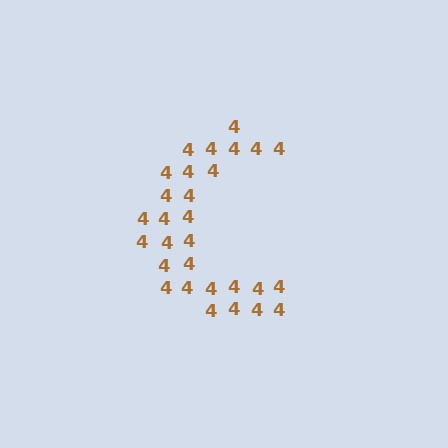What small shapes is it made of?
It is made of small digit 4's.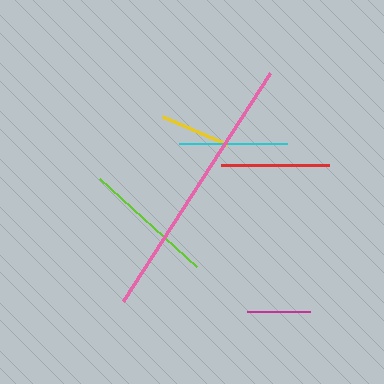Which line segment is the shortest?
The magenta line is the shortest at approximately 63 pixels.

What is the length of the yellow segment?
The yellow segment is approximately 71 pixels long.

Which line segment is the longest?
The pink line is the longest at approximately 272 pixels.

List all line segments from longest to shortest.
From longest to shortest: pink, lime, red, cyan, yellow, magenta.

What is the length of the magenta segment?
The magenta segment is approximately 63 pixels long.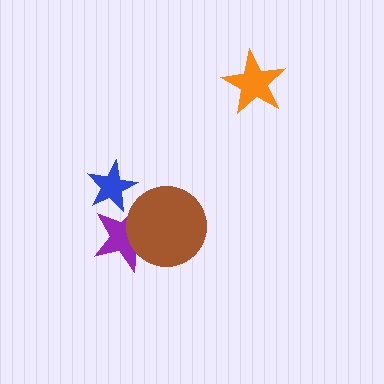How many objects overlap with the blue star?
1 object overlaps with the blue star.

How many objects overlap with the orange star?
0 objects overlap with the orange star.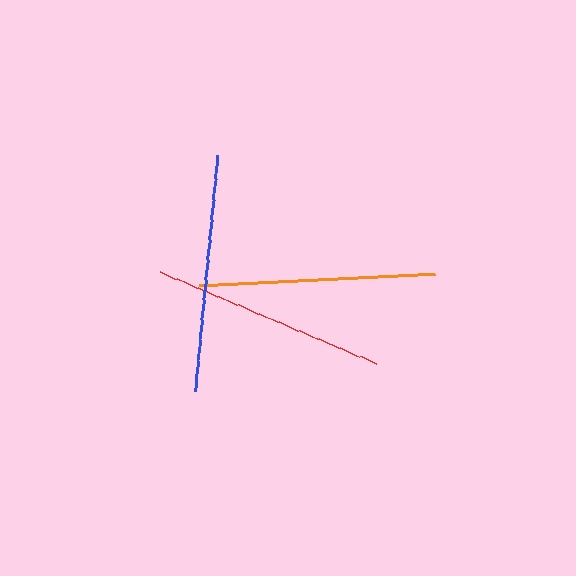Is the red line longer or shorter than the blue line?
The blue line is longer than the red line.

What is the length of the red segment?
The red segment is approximately 234 pixels long.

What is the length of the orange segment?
The orange segment is approximately 236 pixels long.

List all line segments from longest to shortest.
From longest to shortest: blue, orange, red.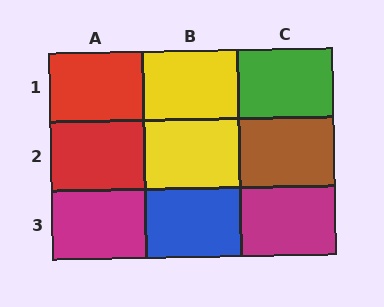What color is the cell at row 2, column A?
Red.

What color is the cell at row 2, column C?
Brown.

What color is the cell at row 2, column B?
Yellow.